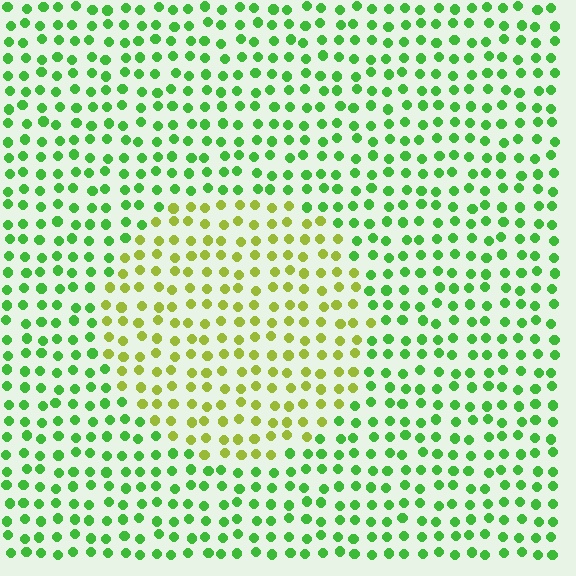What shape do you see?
I see a circle.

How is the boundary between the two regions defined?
The boundary is defined purely by a slight shift in hue (about 42 degrees). Spacing, size, and orientation are identical on both sides.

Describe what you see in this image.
The image is filled with small green elements in a uniform arrangement. A circle-shaped region is visible where the elements are tinted to a slightly different hue, forming a subtle color boundary.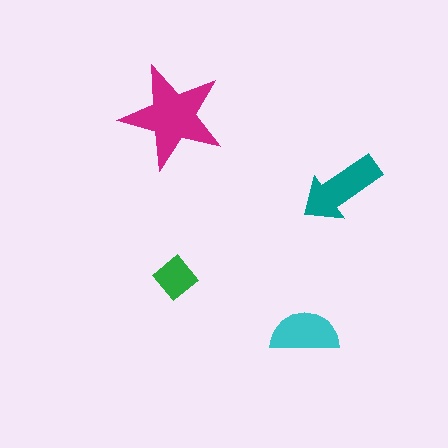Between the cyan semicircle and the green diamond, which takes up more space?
The cyan semicircle.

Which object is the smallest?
The green diamond.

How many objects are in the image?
There are 4 objects in the image.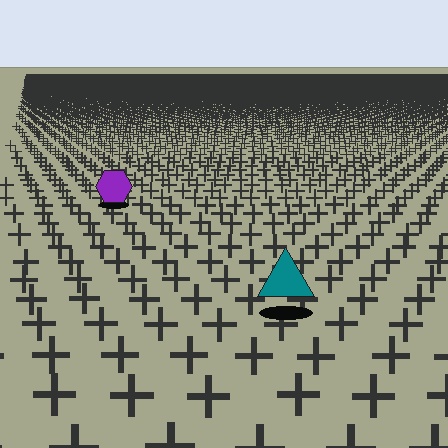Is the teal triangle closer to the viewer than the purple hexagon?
Yes. The teal triangle is closer — you can tell from the texture gradient: the ground texture is coarser near it.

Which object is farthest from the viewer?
The purple hexagon is farthest from the viewer. It appears smaller and the ground texture around it is denser.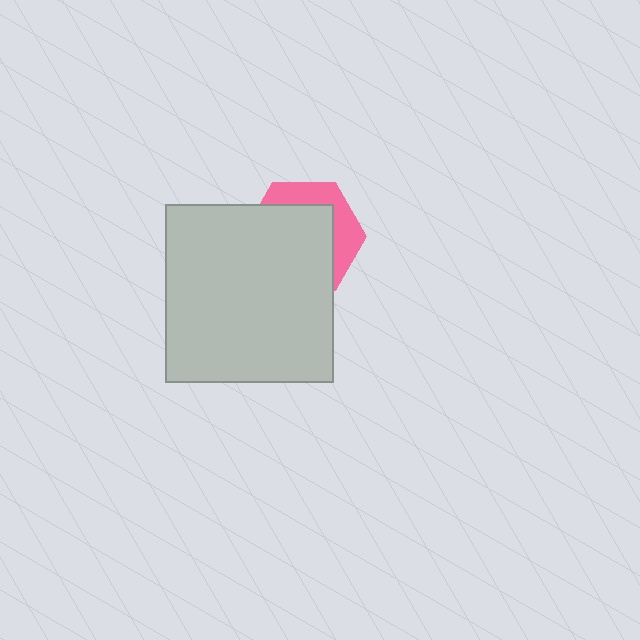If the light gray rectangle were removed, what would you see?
You would see the complete pink hexagon.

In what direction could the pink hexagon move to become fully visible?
The pink hexagon could move toward the upper-right. That would shift it out from behind the light gray rectangle entirely.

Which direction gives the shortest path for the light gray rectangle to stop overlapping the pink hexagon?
Moving toward the lower-left gives the shortest separation.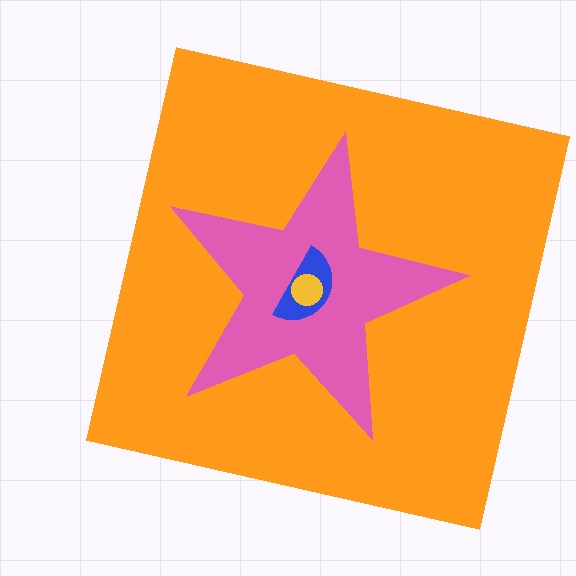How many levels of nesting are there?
4.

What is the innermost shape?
The yellow circle.